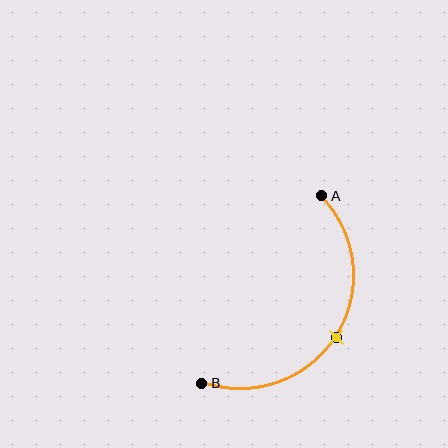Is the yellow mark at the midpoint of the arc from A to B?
Yes. The yellow mark lies on the arc at equal arc-length from both A and B — it is the arc midpoint.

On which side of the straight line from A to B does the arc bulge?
The arc bulges to the right of the straight line connecting A and B.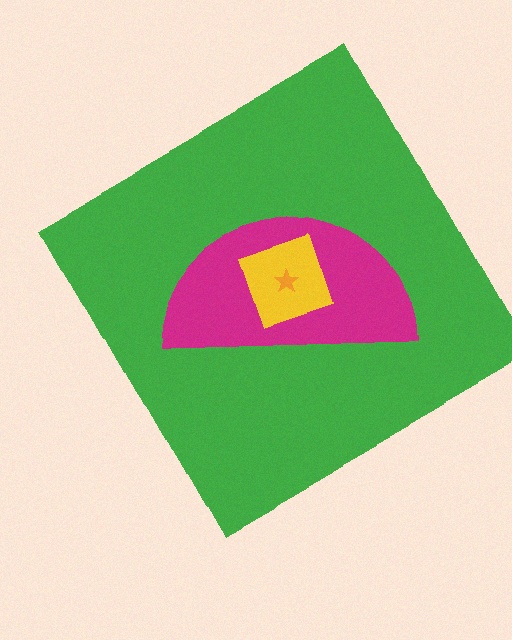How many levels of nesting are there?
4.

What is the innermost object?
The orange star.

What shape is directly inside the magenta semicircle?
The yellow diamond.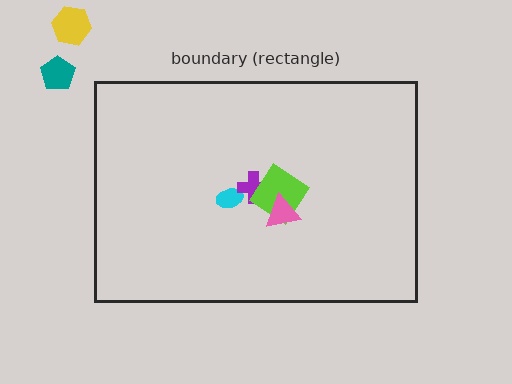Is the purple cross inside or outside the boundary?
Inside.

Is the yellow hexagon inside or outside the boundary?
Outside.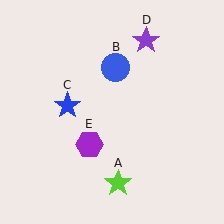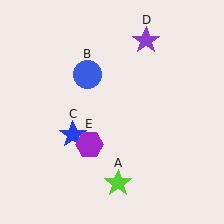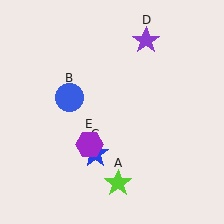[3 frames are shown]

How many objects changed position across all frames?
2 objects changed position: blue circle (object B), blue star (object C).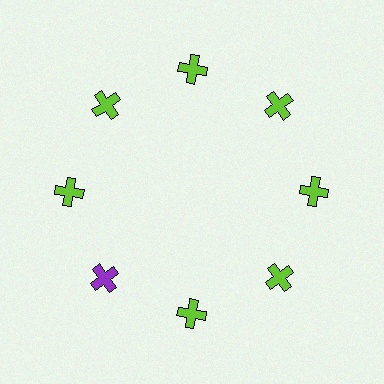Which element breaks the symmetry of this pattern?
The purple cross at roughly the 8 o'clock position breaks the symmetry. All other shapes are lime crosses.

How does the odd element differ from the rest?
It has a different color: purple instead of lime.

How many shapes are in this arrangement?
There are 8 shapes arranged in a ring pattern.